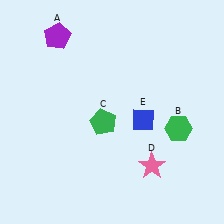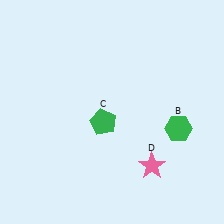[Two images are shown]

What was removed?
The purple pentagon (A), the blue diamond (E) were removed in Image 2.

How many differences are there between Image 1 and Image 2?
There are 2 differences between the two images.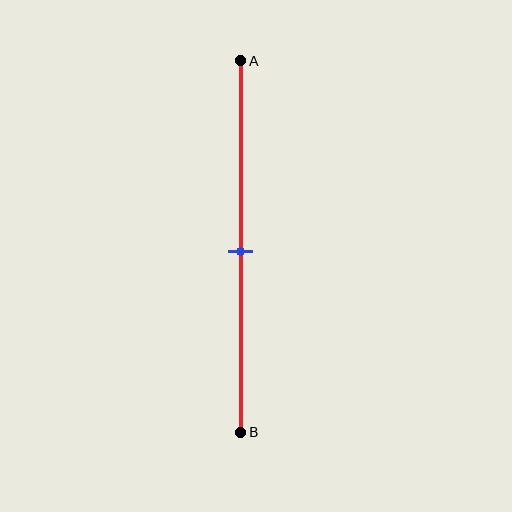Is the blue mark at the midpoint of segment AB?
Yes, the mark is approximately at the midpoint.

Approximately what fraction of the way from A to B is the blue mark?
The blue mark is approximately 50% of the way from A to B.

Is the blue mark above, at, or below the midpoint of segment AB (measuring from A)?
The blue mark is approximately at the midpoint of segment AB.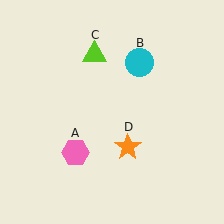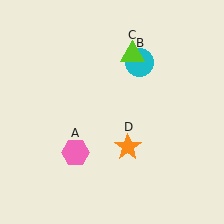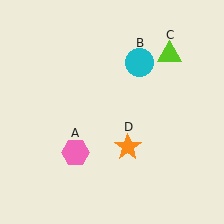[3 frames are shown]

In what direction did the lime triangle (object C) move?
The lime triangle (object C) moved right.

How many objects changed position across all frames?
1 object changed position: lime triangle (object C).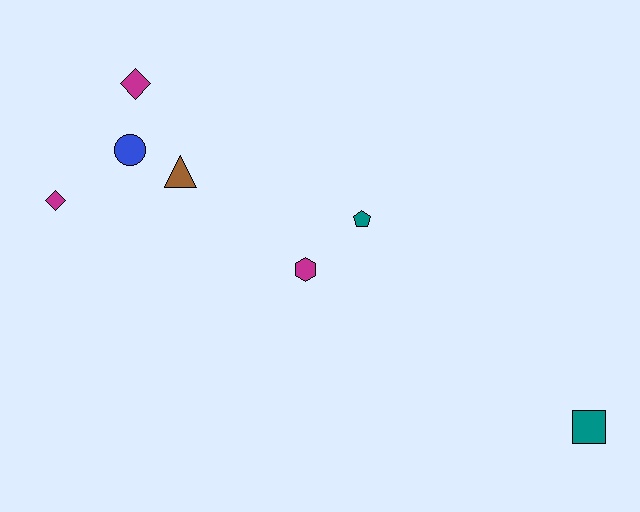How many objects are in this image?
There are 7 objects.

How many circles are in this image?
There is 1 circle.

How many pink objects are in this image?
There are no pink objects.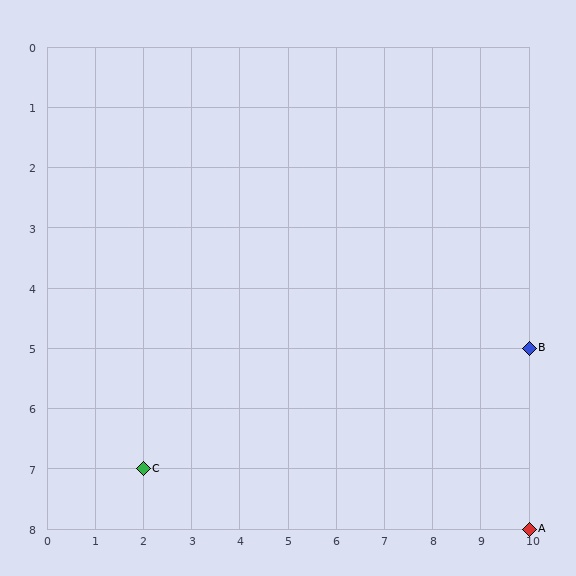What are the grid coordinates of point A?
Point A is at grid coordinates (10, 8).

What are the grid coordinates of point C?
Point C is at grid coordinates (2, 7).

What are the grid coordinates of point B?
Point B is at grid coordinates (10, 5).